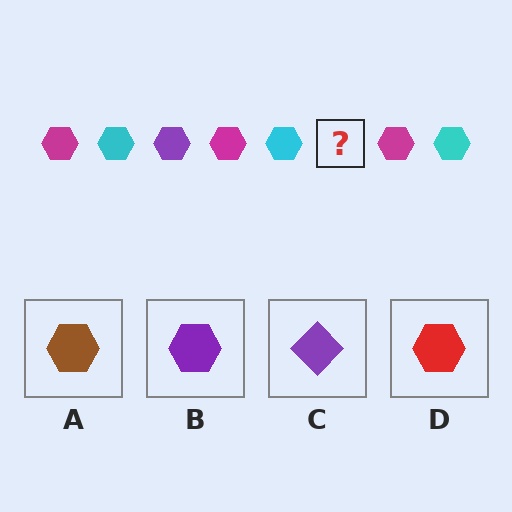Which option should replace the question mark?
Option B.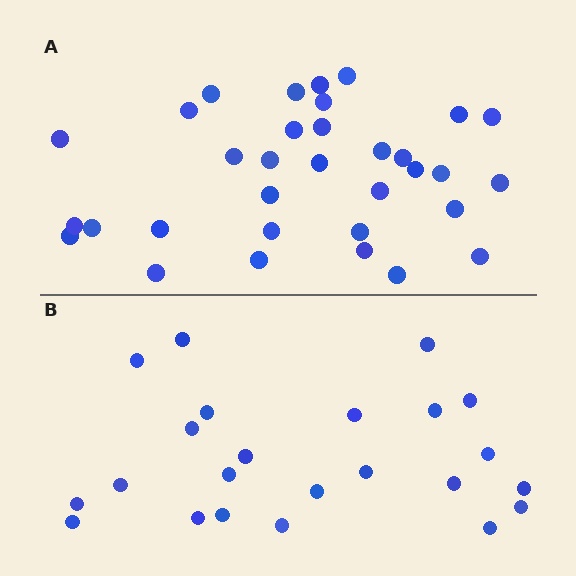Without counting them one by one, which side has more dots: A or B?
Region A (the top region) has more dots.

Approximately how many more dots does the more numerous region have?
Region A has roughly 10 or so more dots than region B.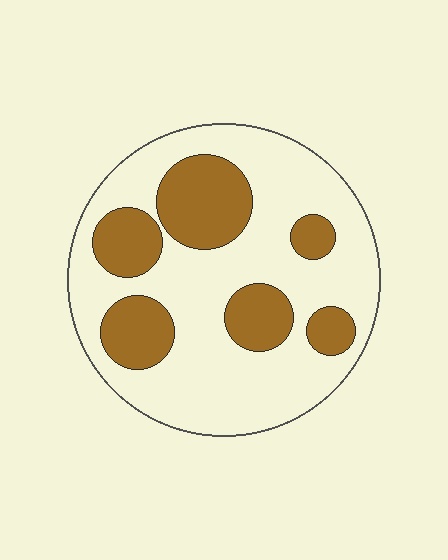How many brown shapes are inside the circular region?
6.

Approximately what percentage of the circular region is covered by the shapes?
Approximately 30%.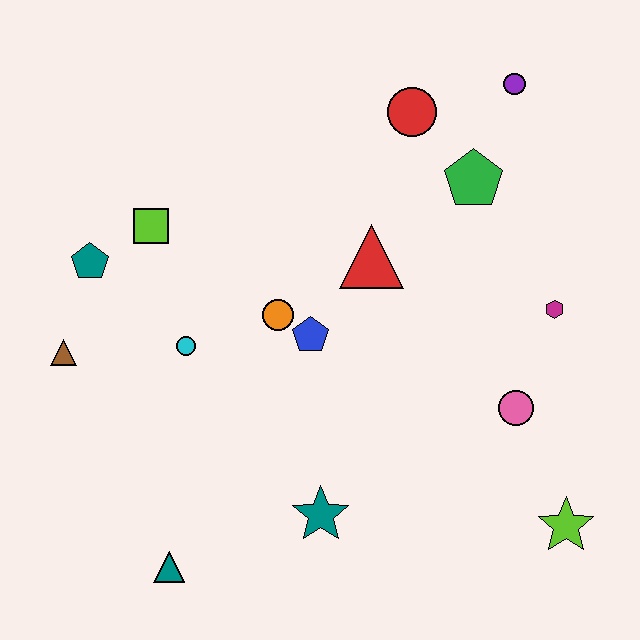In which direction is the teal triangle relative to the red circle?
The teal triangle is below the red circle.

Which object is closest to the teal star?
The teal triangle is closest to the teal star.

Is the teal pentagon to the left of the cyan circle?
Yes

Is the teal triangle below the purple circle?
Yes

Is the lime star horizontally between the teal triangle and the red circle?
No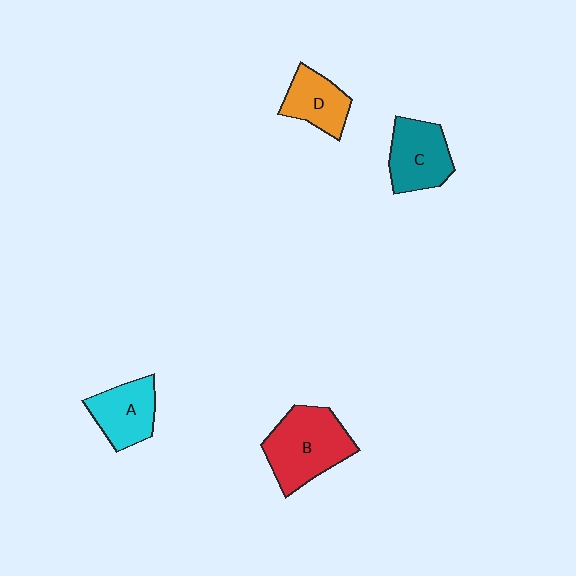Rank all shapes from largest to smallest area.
From largest to smallest: B (red), C (teal), A (cyan), D (orange).